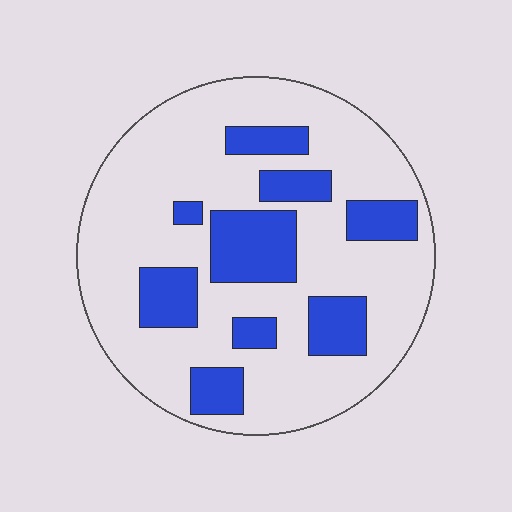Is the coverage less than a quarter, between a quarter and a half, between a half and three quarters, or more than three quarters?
Between a quarter and a half.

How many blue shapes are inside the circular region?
9.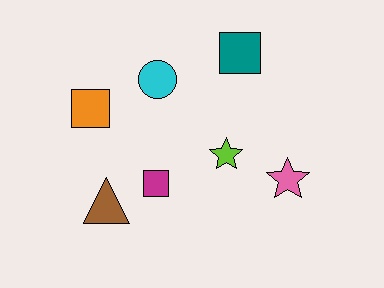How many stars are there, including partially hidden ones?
There are 2 stars.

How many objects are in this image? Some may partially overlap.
There are 7 objects.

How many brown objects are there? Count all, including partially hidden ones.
There is 1 brown object.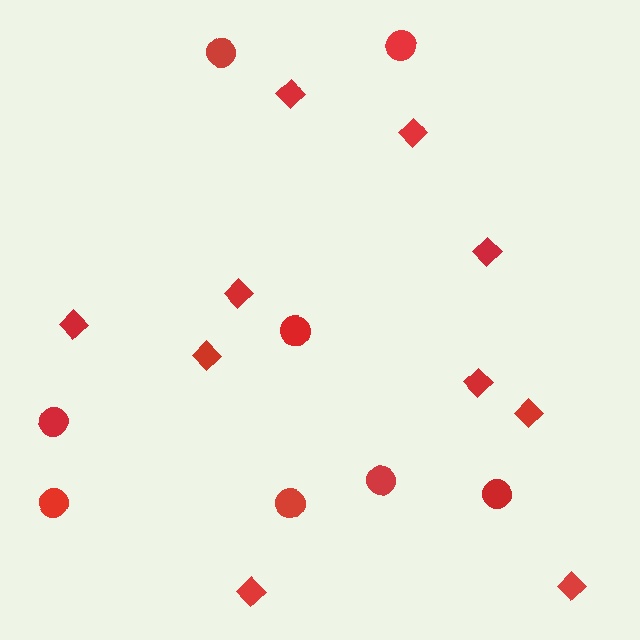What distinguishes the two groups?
There are 2 groups: one group of diamonds (10) and one group of circles (8).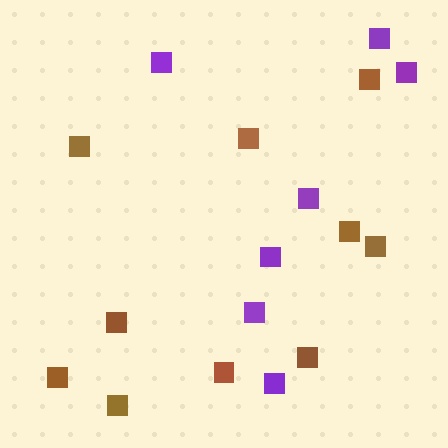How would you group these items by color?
There are 2 groups: one group of brown squares (10) and one group of purple squares (7).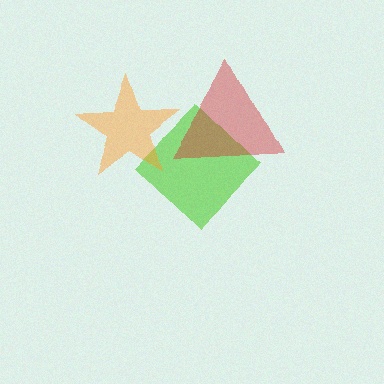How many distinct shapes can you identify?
There are 3 distinct shapes: a lime diamond, an orange star, a red triangle.